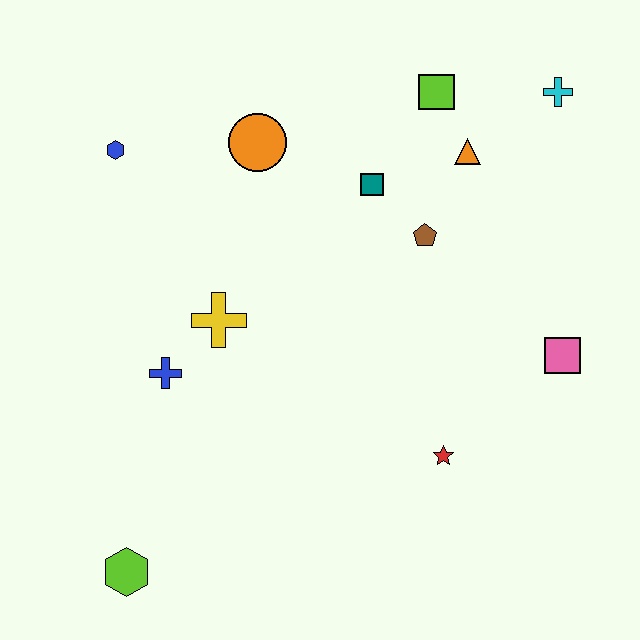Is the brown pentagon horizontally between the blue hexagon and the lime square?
Yes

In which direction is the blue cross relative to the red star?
The blue cross is to the left of the red star.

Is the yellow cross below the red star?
No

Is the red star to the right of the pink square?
No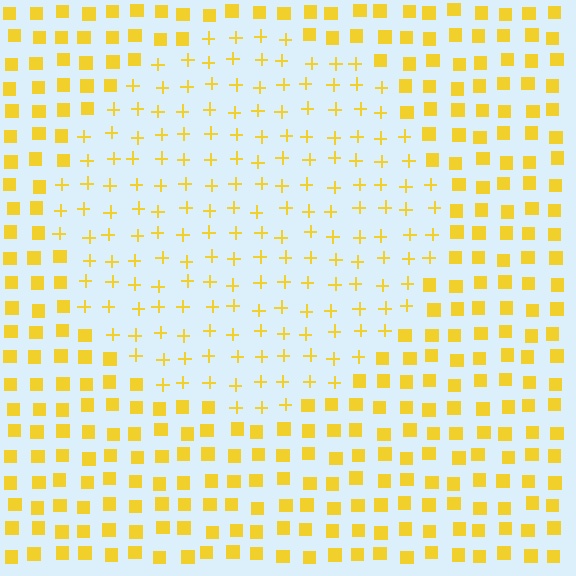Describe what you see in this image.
The image is filled with small yellow elements arranged in a uniform grid. A circle-shaped region contains plus signs, while the surrounding area contains squares. The boundary is defined purely by the change in element shape.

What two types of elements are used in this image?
The image uses plus signs inside the circle region and squares outside it.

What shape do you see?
I see a circle.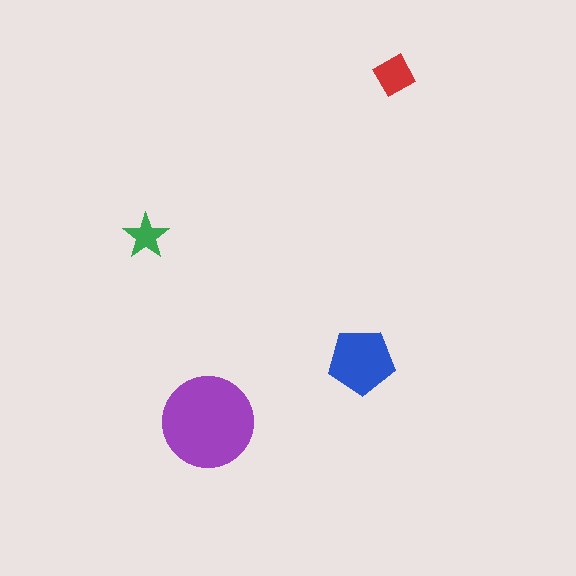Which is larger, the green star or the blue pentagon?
The blue pentagon.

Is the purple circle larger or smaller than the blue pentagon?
Larger.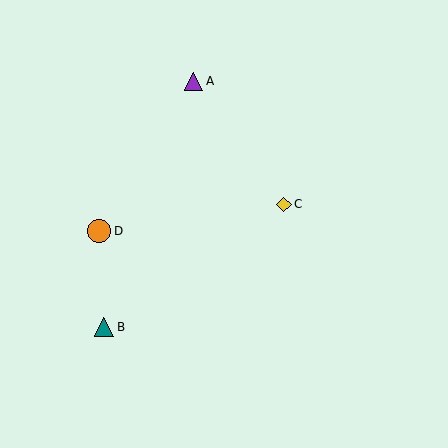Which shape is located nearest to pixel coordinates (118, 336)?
The teal triangle (labeled B) at (104, 327) is nearest to that location.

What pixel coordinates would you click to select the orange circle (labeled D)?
Click at (99, 231) to select the orange circle D.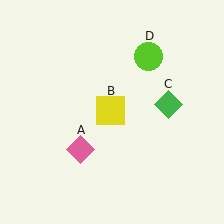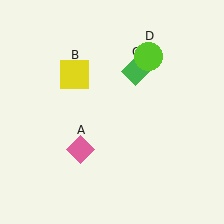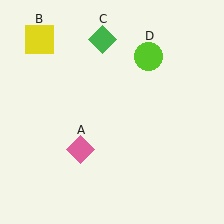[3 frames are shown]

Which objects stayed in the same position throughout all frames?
Pink diamond (object A) and lime circle (object D) remained stationary.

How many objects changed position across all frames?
2 objects changed position: yellow square (object B), green diamond (object C).